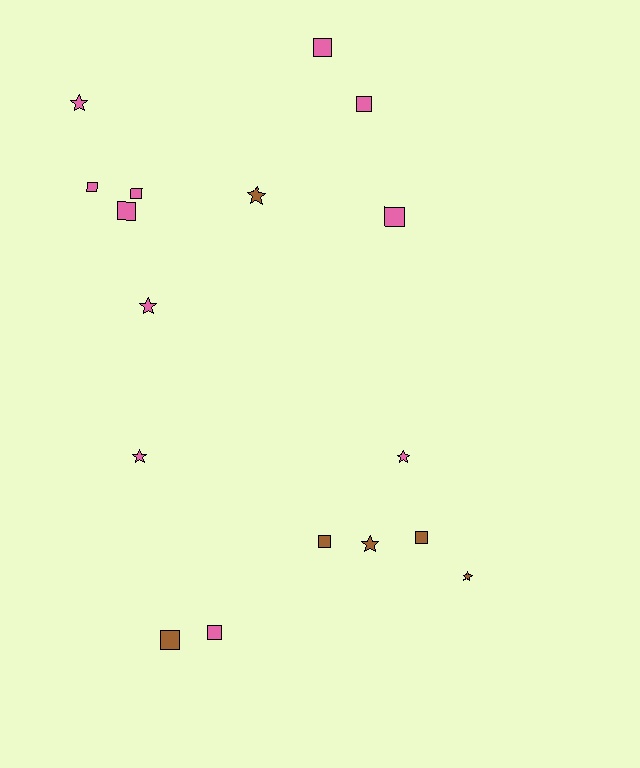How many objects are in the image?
There are 17 objects.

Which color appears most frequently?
Pink, with 11 objects.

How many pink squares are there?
There are 7 pink squares.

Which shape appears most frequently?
Square, with 10 objects.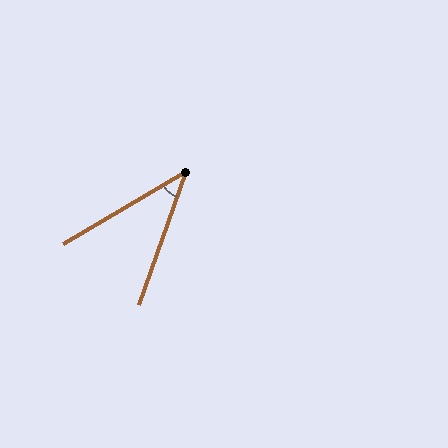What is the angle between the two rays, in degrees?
Approximately 40 degrees.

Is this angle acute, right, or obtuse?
It is acute.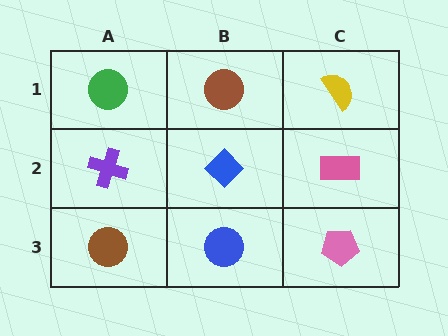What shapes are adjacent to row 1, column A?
A purple cross (row 2, column A), a brown circle (row 1, column B).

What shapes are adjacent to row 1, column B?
A blue diamond (row 2, column B), a green circle (row 1, column A), a yellow semicircle (row 1, column C).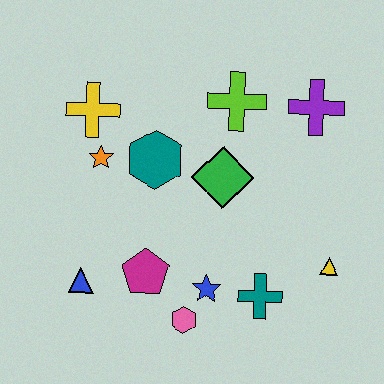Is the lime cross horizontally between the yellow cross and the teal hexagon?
No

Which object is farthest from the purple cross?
The blue triangle is farthest from the purple cross.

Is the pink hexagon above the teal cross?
No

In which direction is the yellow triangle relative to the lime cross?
The yellow triangle is below the lime cross.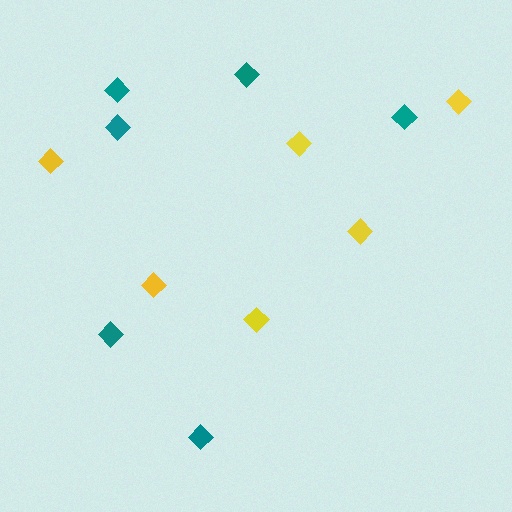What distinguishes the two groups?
There are 2 groups: one group of teal diamonds (6) and one group of yellow diamonds (6).